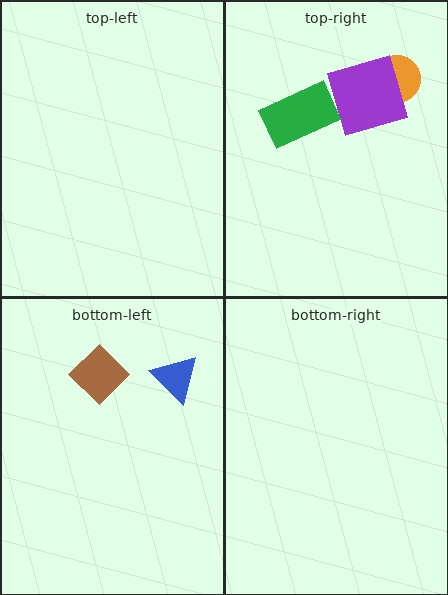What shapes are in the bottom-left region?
The brown diamond, the blue triangle.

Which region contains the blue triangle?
The bottom-left region.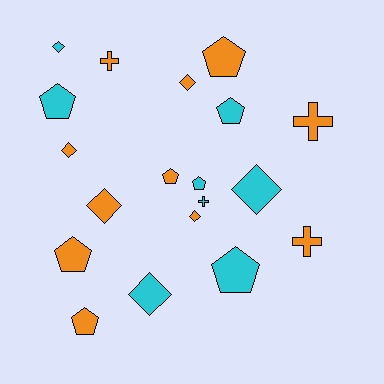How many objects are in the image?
There are 19 objects.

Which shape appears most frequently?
Pentagon, with 8 objects.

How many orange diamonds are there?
There are 4 orange diamonds.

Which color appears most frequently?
Orange, with 11 objects.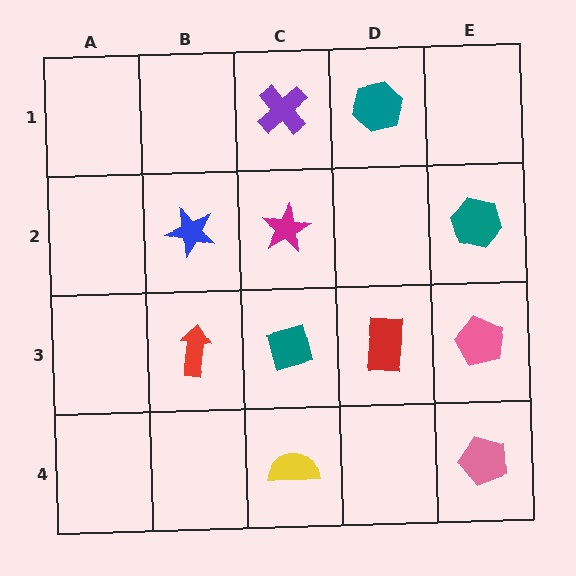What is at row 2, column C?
A magenta star.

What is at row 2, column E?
A teal hexagon.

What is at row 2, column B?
A blue star.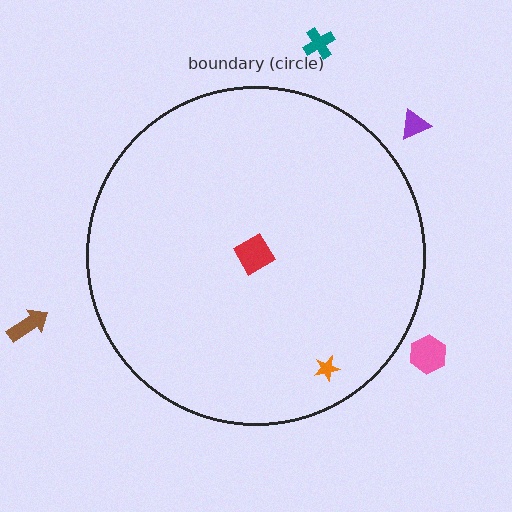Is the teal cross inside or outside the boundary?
Outside.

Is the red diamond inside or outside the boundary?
Inside.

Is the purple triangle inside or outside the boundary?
Outside.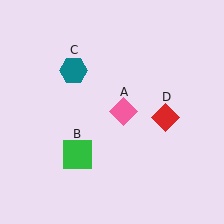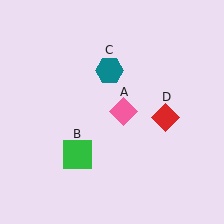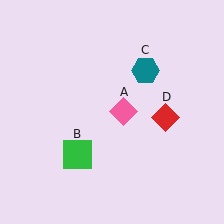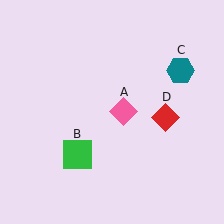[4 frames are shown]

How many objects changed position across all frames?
1 object changed position: teal hexagon (object C).